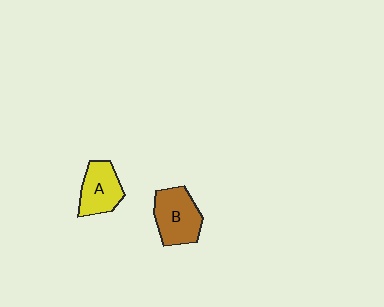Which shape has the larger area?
Shape B (brown).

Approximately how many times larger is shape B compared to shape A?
Approximately 1.2 times.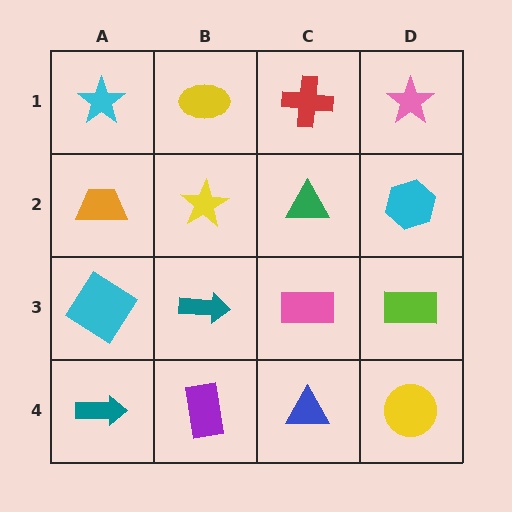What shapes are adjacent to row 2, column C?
A red cross (row 1, column C), a pink rectangle (row 3, column C), a yellow star (row 2, column B), a cyan hexagon (row 2, column D).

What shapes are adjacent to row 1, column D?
A cyan hexagon (row 2, column D), a red cross (row 1, column C).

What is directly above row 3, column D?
A cyan hexagon.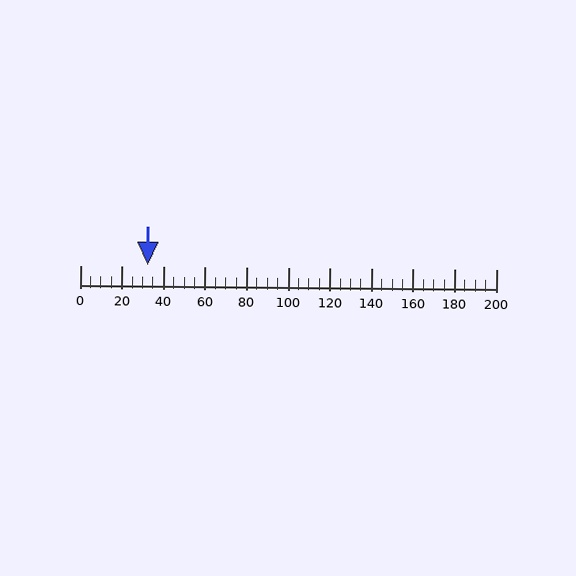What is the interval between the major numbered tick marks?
The major tick marks are spaced 20 units apart.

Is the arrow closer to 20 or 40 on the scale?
The arrow is closer to 40.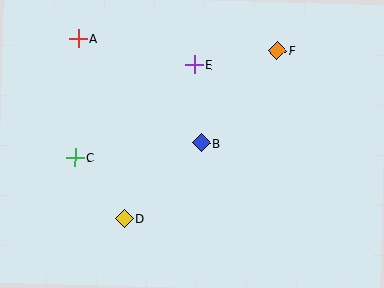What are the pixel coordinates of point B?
Point B is at (201, 143).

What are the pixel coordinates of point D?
Point D is at (124, 218).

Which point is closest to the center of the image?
Point B at (201, 143) is closest to the center.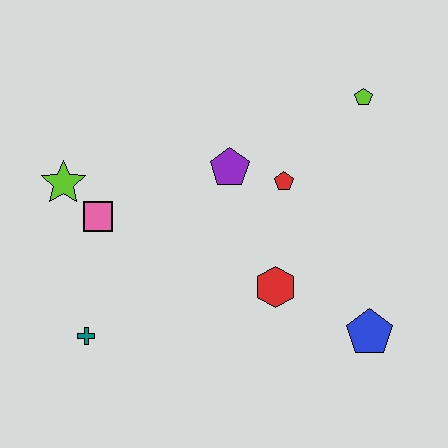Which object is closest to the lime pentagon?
The red pentagon is closest to the lime pentagon.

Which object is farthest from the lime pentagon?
The teal cross is farthest from the lime pentagon.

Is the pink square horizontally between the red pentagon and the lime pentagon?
No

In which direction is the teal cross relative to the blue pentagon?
The teal cross is to the left of the blue pentagon.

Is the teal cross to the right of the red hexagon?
No